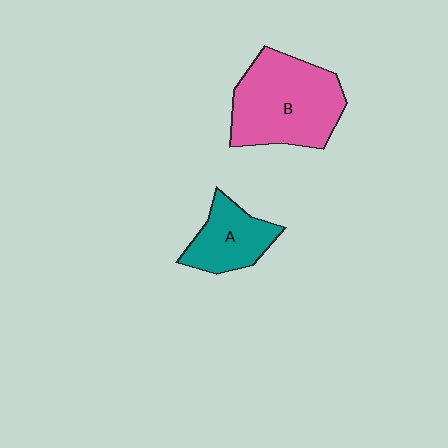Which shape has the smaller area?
Shape A (teal).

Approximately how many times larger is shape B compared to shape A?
Approximately 1.9 times.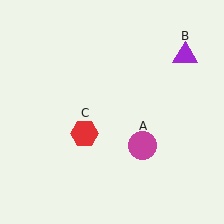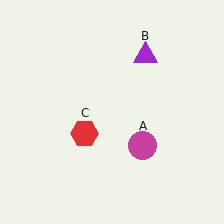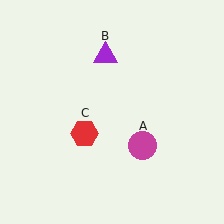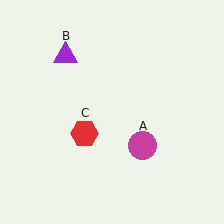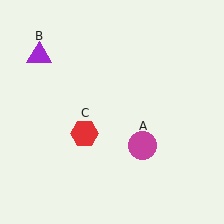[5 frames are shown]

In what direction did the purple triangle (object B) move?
The purple triangle (object B) moved left.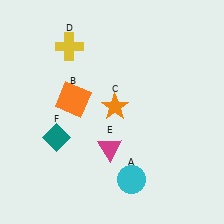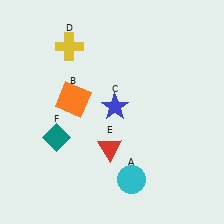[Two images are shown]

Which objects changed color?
C changed from orange to blue. E changed from magenta to red.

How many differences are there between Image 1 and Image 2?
There are 2 differences between the two images.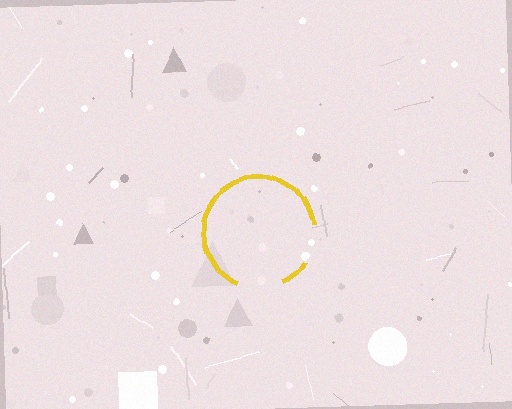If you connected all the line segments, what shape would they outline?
They would outline a circle.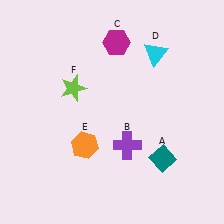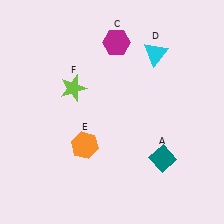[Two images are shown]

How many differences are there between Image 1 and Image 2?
There is 1 difference between the two images.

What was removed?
The purple cross (B) was removed in Image 2.